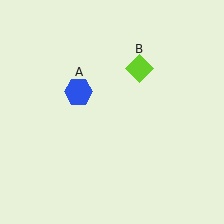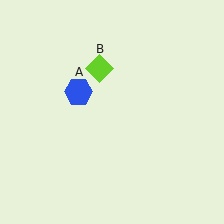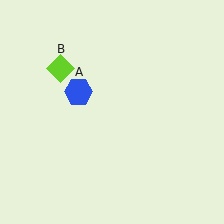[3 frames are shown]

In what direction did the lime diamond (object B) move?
The lime diamond (object B) moved left.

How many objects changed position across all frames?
1 object changed position: lime diamond (object B).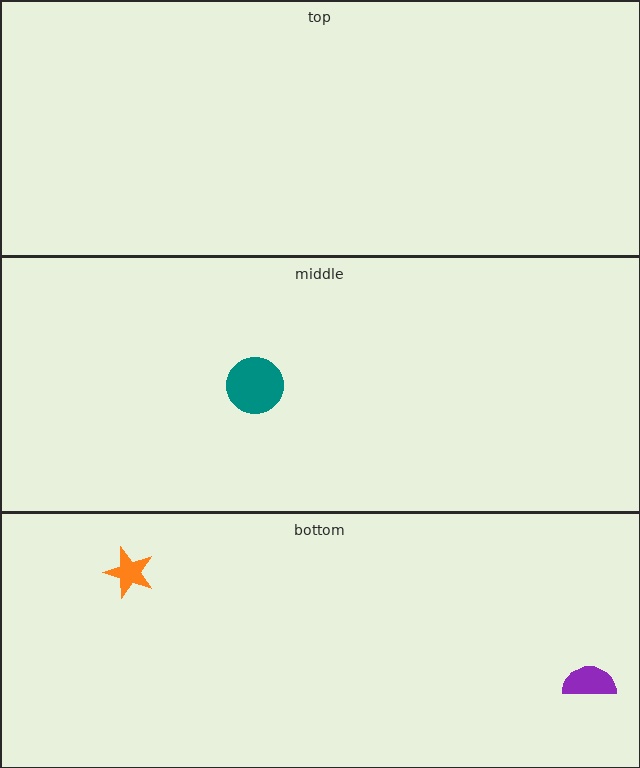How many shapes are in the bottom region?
2.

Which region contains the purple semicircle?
The bottom region.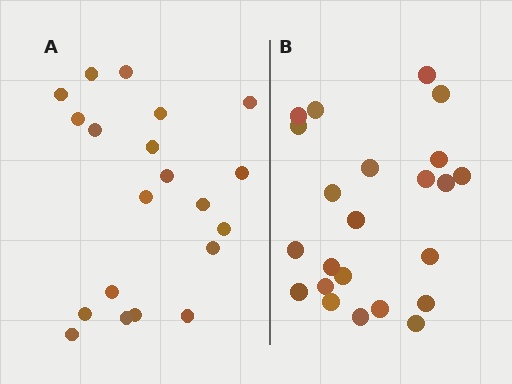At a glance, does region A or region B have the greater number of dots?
Region B (the right region) has more dots.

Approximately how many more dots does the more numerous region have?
Region B has just a few more — roughly 2 or 3 more dots than region A.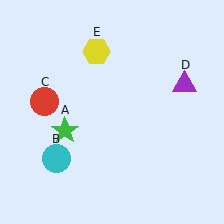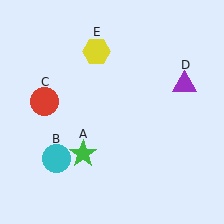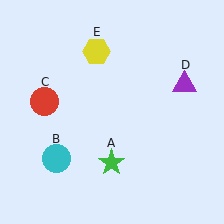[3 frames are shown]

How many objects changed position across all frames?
1 object changed position: green star (object A).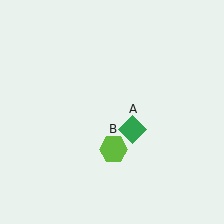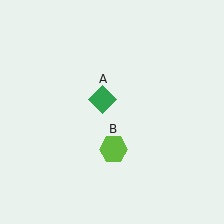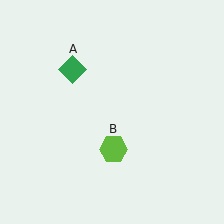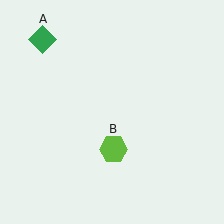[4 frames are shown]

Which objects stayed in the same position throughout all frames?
Lime hexagon (object B) remained stationary.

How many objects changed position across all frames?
1 object changed position: green diamond (object A).